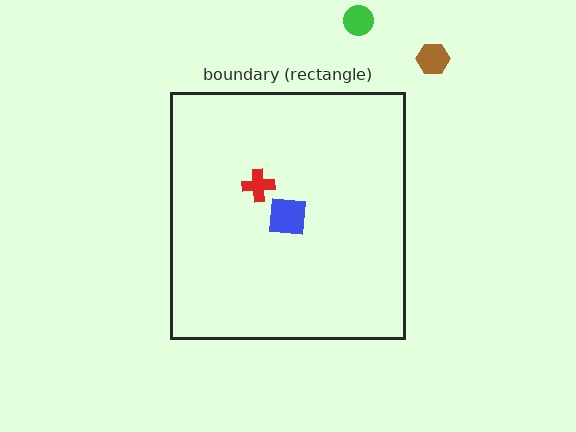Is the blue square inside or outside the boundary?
Inside.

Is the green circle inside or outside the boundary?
Outside.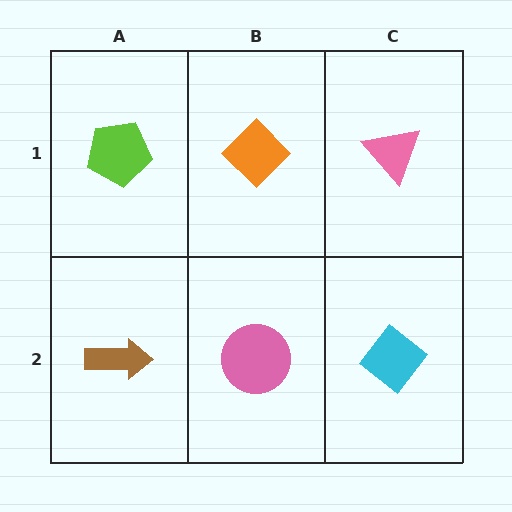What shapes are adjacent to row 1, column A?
A brown arrow (row 2, column A), an orange diamond (row 1, column B).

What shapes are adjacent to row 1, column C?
A cyan diamond (row 2, column C), an orange diamond (row 1, column B).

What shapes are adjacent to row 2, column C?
A pink triangle (row 1, column C), a pink circle (row 2, column B).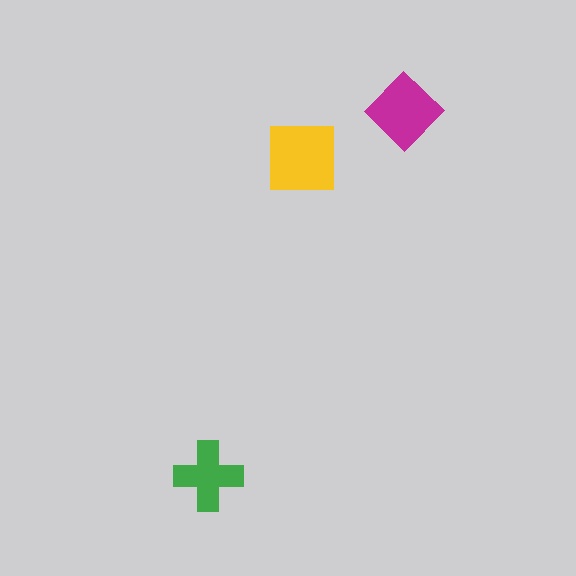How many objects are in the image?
There are 3 objects in the image.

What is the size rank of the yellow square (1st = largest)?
1st.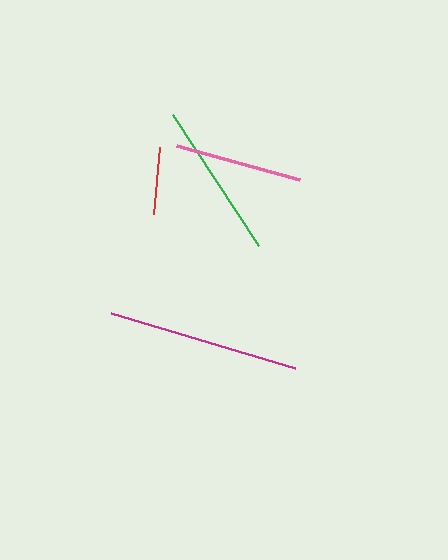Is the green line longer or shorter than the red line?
The green line is longer than the red line.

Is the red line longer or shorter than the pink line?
The pink line is longer than the red line.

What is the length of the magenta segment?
The magenta segment is approximately 192 pixels long.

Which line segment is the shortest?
The red line is the shortest at approximately 68 pixels.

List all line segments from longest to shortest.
From longest to shortest: magenta, green, pink, red.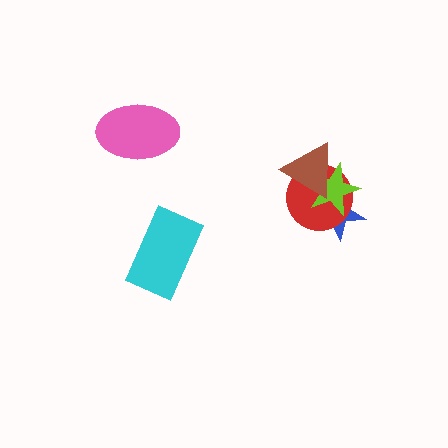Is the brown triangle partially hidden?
No, no other shape covers it.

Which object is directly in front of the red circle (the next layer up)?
The lime star is directly in front of the red circle.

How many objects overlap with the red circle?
3 objects overlap with the red circle.